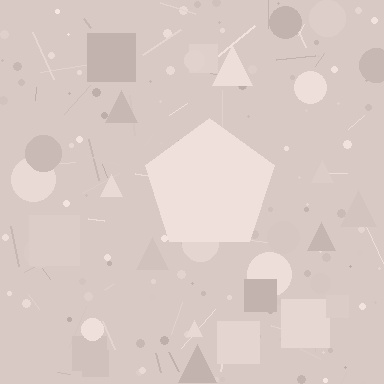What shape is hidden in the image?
A pentagon is hidden in the image.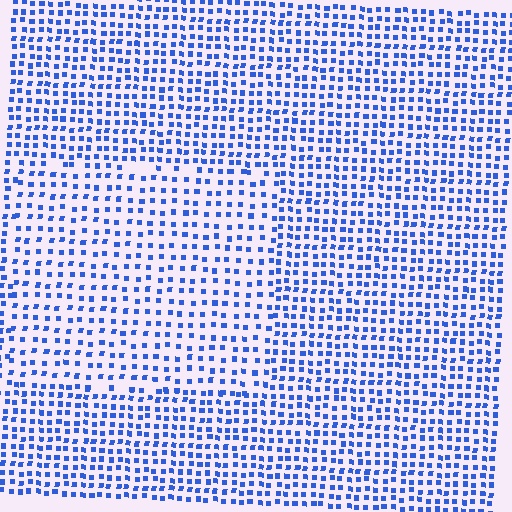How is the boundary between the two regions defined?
The boundary is defined by a change in element density (approximately 1.6x ratio). All elements are the same color, size, and shape.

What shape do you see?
I see a rectangle.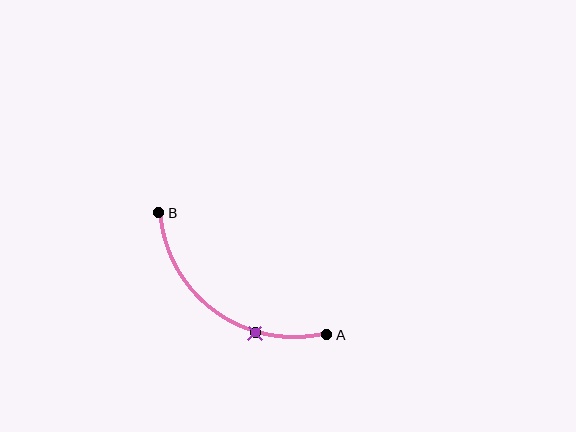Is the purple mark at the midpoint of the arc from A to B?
No. The purple mark lies on the arc but is closer to endpoint A. The arc midpoint would be at the point on the curve equidistant along the arc from both A and B.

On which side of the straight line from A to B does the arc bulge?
The arc bulges below and to the left of the straight line connecting A and B.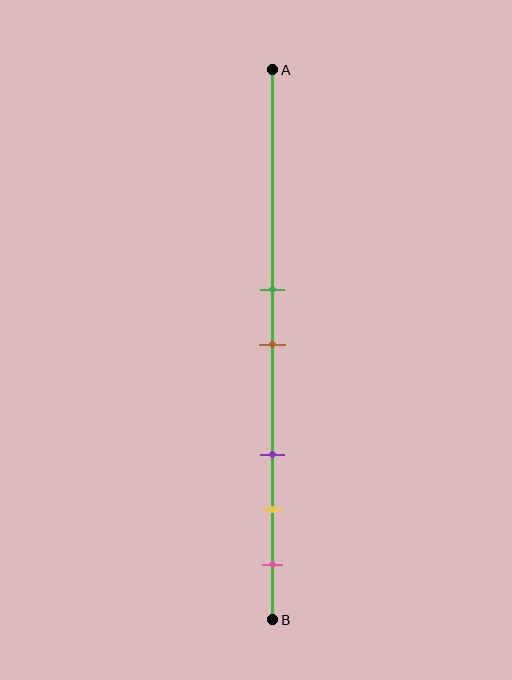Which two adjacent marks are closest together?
The green and brown marks are the closest adjacent pair.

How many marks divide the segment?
There are 5 marks dividing the segment.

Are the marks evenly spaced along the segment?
No, the marks are not evenly spaced.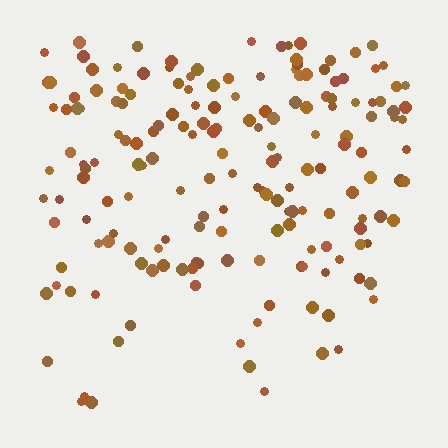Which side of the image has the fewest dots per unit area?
The bottom.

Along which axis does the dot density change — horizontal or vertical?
Vertical.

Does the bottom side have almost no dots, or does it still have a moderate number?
Still a moderate number, just noticeably fewer than the top.